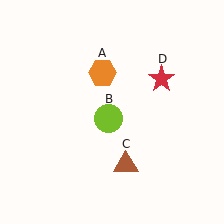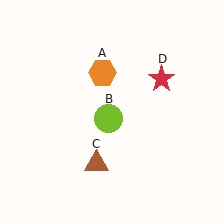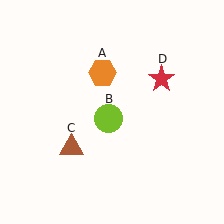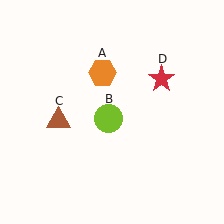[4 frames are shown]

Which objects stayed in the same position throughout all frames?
Orange hexagon (object A) and lime circle (object B) and red star (object D) remained stationary.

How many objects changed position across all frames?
1 object changed position: brown triangle (object C).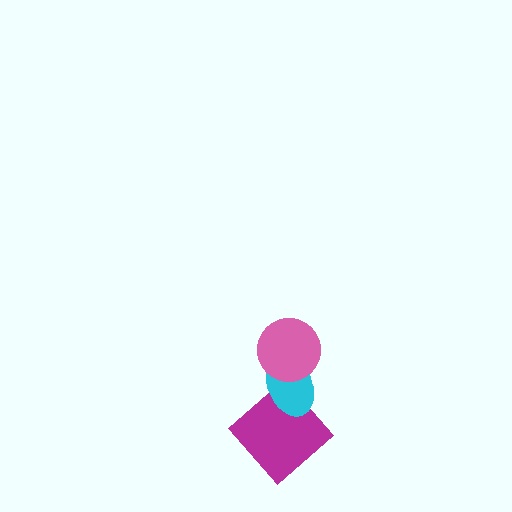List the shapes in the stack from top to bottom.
From top to bottom: the pink circle, the cyan ellipse, the magenta diamond.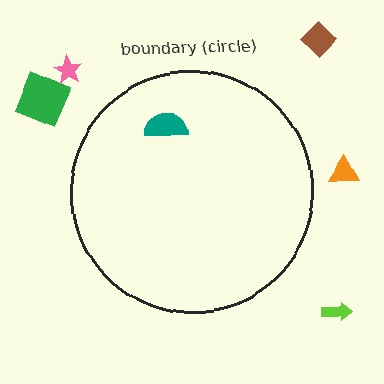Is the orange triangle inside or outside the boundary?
Outside.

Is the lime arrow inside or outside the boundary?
Outside.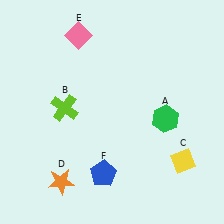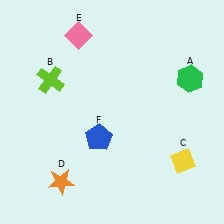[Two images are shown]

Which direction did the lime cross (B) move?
The lime cross (B) moved up.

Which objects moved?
The objects that moved are: the green hexagon (A), the lime cross (B), the blue pentagon (F).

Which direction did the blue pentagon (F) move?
The blue pentagon (F) moved up.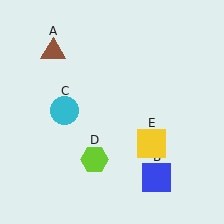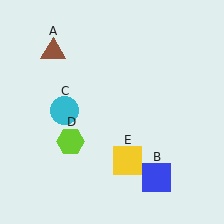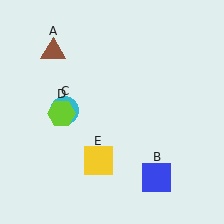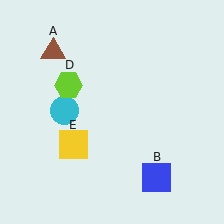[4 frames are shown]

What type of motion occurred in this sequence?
The lime hexagon (object D), yellow square (object E) rotated clockwise around the center of the scene.